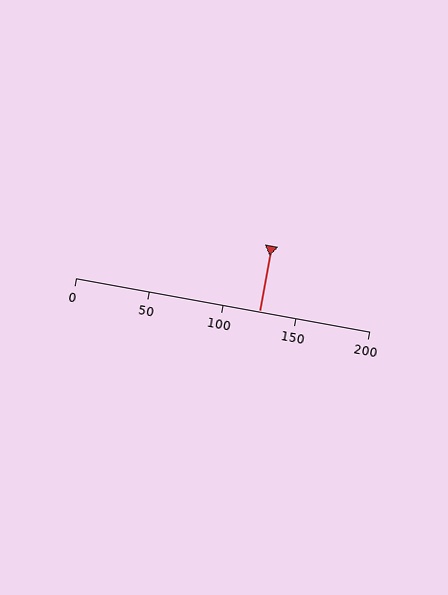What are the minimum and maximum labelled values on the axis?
The axis runs from 0 to 200.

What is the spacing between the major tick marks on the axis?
The major ticks are spaced 50 apart.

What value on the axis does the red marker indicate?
The marker indicates approximately 125.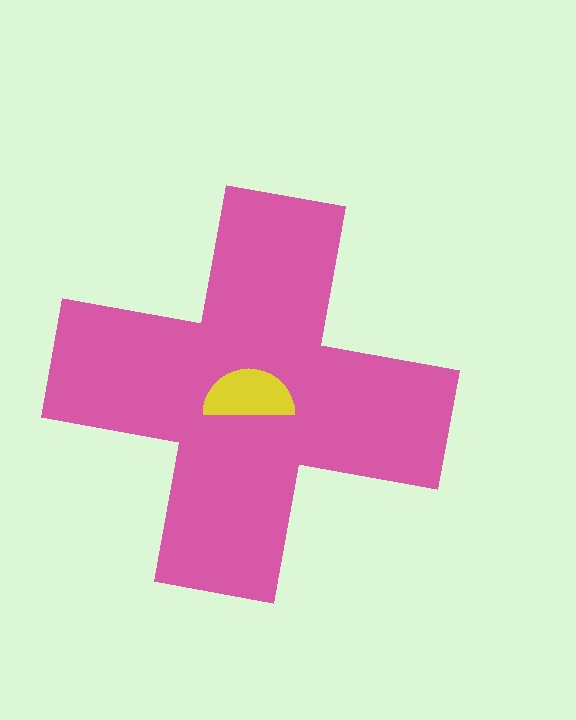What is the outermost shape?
The pink cross.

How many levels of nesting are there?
2.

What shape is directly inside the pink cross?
The yellow semicircle.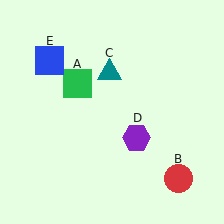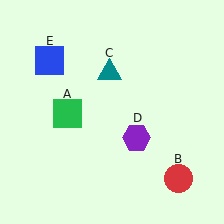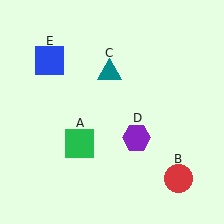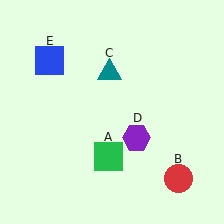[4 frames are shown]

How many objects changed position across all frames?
1 object changed position: green square (object A).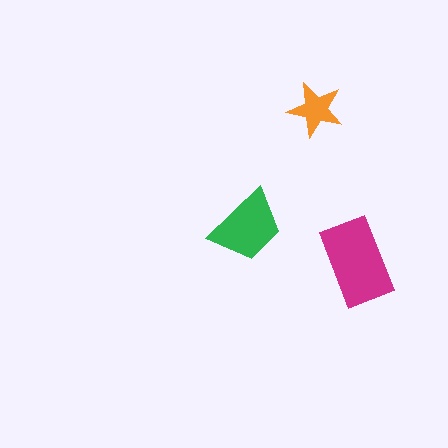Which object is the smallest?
The orange star.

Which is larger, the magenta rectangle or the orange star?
The magenta rectangle.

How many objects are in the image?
There are 3 objects in the image.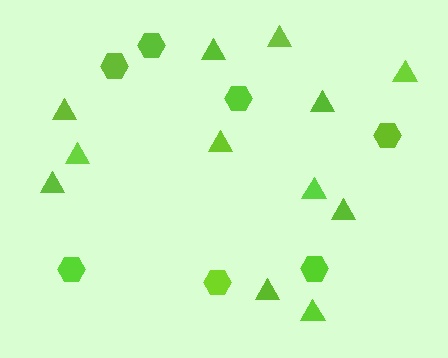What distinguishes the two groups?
There are 2 groups: one group of triangles (12) and one group of hexagons (7).